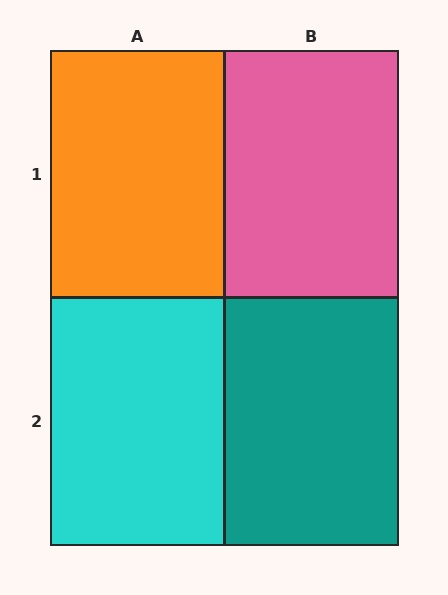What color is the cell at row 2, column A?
Cyan.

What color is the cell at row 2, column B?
Teal.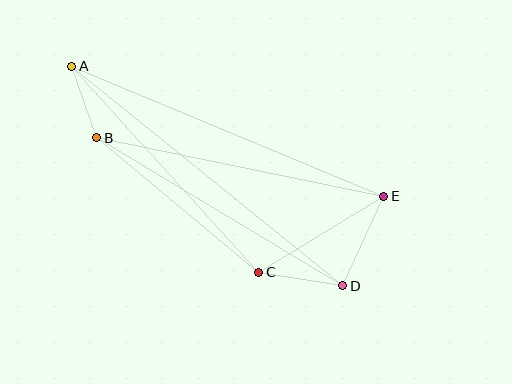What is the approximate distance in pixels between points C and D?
The distance between C and D is approximately 85 pixels.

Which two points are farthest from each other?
Points A and D are farthest from each other.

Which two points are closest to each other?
Points A and B are closest to each other.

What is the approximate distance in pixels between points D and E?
The distance between D and E is approximately 98 pixels.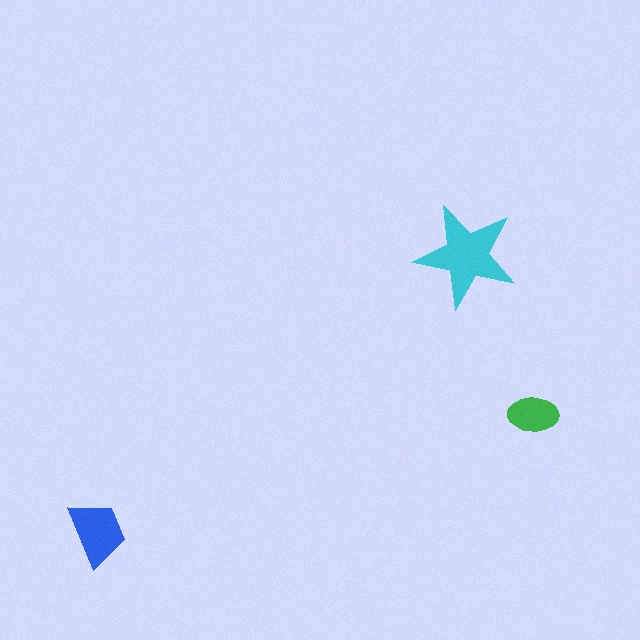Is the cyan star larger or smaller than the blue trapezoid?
Larger.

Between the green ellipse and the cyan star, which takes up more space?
The cyan star.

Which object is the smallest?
The green ellipse.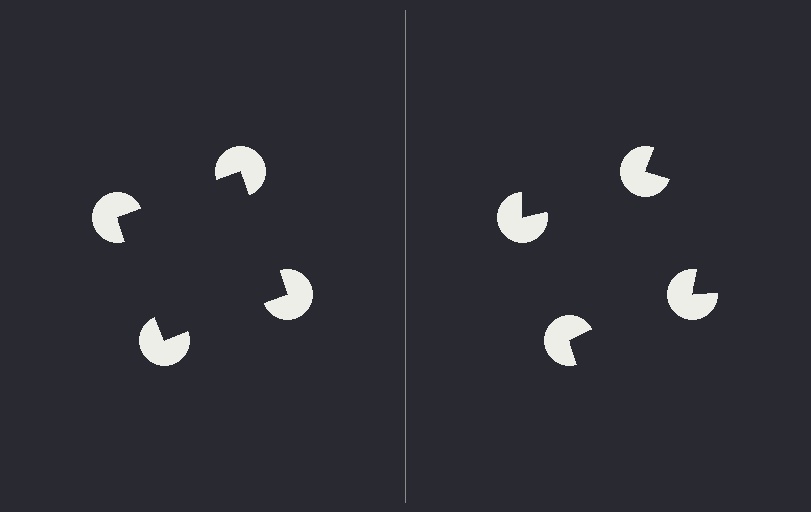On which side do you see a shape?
An illusory square appears on the left side. On the right side the wedge cuts are rotated, so no coherent shape forms.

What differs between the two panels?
The pac-man discs are positioned identically on both sides; only the wedge orientations differ. On the left they align to a square; on the right they are misaligned.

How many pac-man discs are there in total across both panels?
8 — 4 on each side.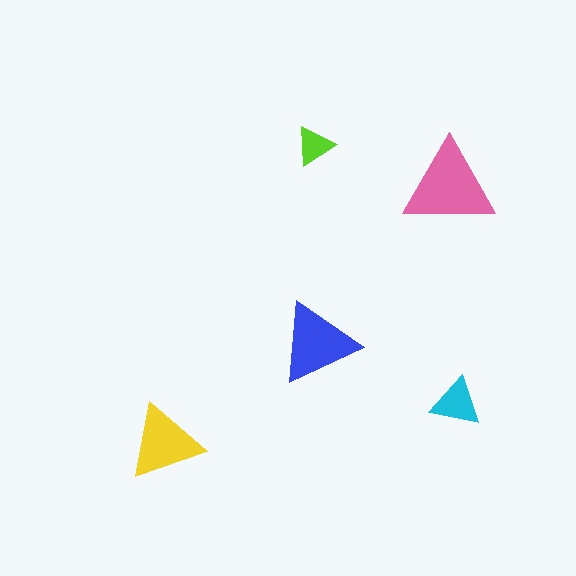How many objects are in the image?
There are 5 objects in the image.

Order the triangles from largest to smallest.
the pink one, the blue one, the yellow one, the cyan one, the lime one.